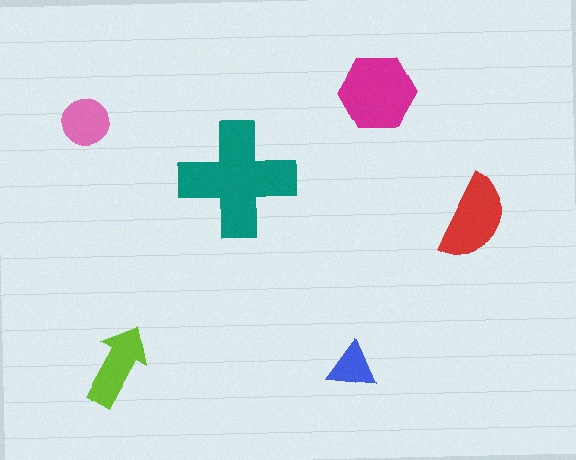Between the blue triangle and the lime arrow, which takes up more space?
The lime arrow.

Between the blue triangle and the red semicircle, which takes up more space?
The red semicircle.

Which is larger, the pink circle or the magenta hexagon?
The magenta hexagon.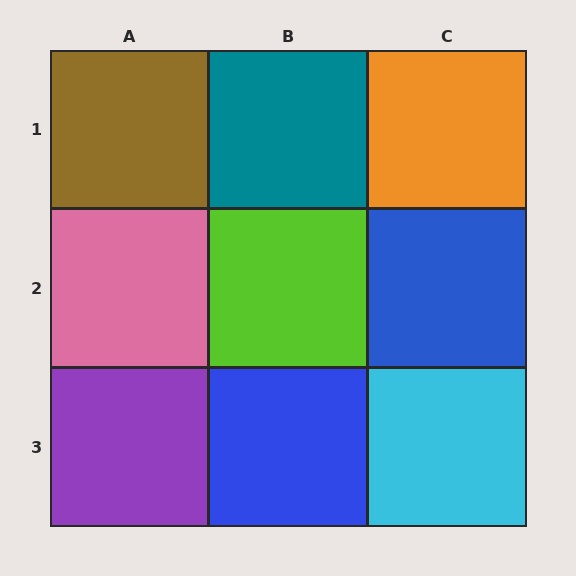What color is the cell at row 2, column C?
Blue.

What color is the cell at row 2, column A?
Pink.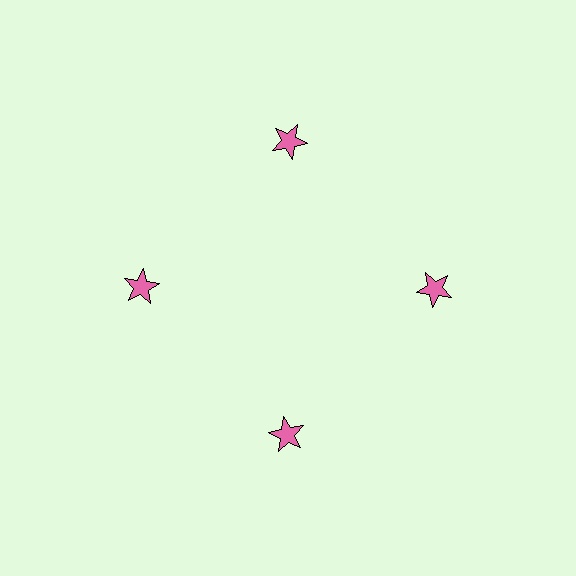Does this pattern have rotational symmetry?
Yes, this pattern has 4-fold rotational symmetry. It looks the same after rotating 90 degrees around the center.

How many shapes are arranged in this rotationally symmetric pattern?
There are 4 shapes, arranged in 4 groups of 1.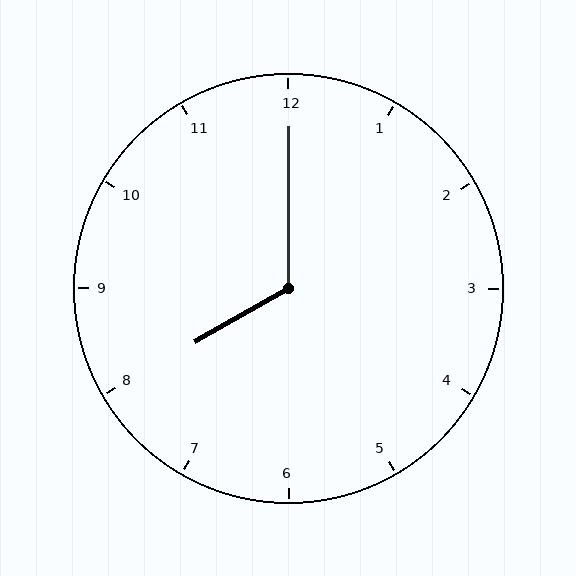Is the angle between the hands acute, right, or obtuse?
It is obtuse.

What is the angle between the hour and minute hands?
Approximately 120 degrees.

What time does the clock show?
8:00.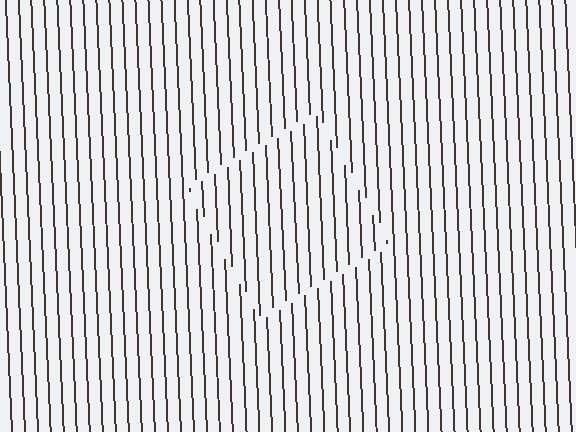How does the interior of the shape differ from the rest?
The interior of the shape contains the same grating, shifted by half a period — the contour is defined by the phase discontinuity where line-ends from the inner and outer gratings abut.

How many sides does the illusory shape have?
4 sides — the line-ends trace a square.